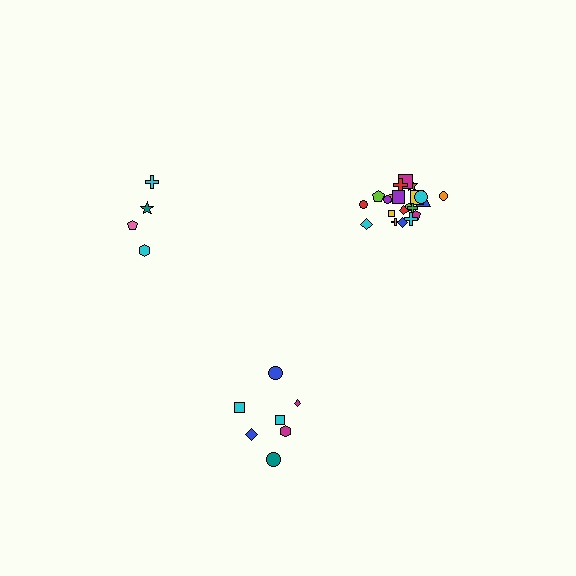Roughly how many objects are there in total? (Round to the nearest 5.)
Roughly 35 objects in total.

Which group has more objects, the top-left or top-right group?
The top-right group.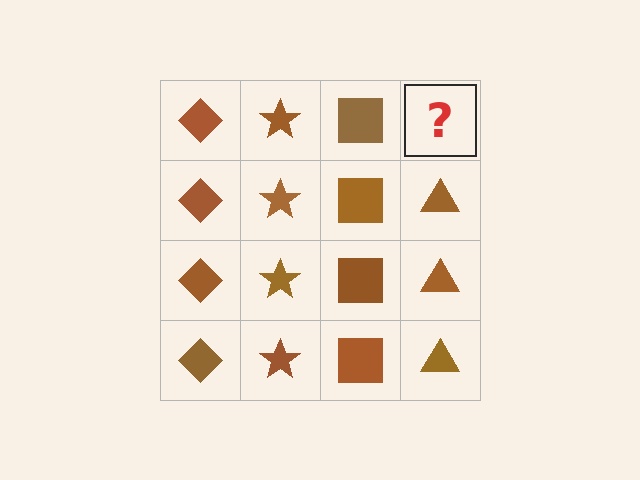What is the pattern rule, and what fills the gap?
The rule is that each column has a consistent shape. The gap should be filled with a brown triangle.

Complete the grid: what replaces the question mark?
The question mark should be replaced with a brown triangle.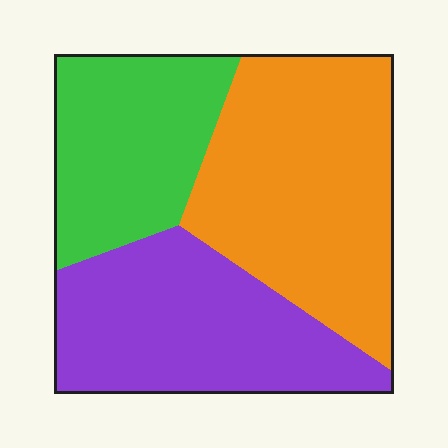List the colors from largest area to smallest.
From largest to smallest: orange, purple, green.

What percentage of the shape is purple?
Purple takes up about one third (1/3) of the shape.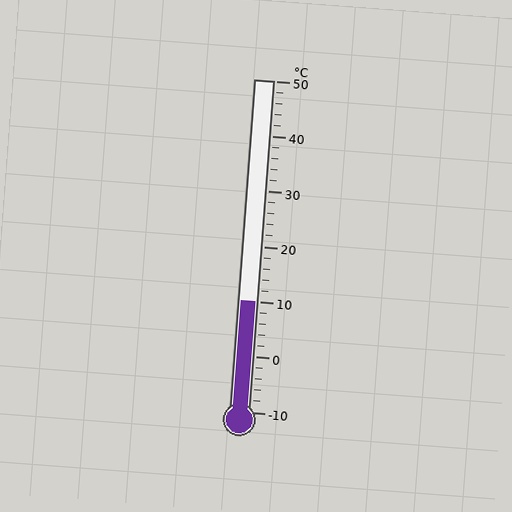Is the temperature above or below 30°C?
The temperature is below 30°C.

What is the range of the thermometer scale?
The thermometer scale ranges from -10°C to 50°C.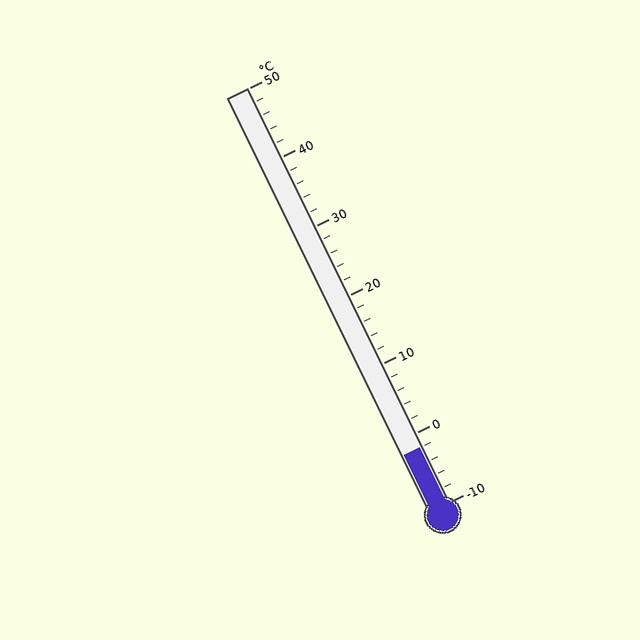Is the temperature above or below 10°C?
The temperature is below 10°C.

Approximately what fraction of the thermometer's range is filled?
The thermometer is filled to approximately 15% of its range.